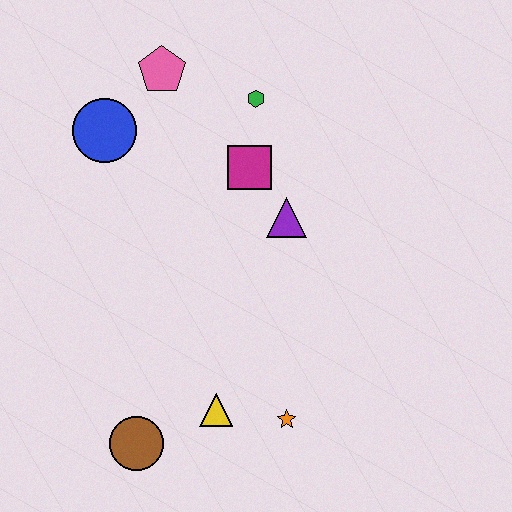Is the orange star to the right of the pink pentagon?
Yes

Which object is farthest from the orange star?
The pink pentagon is farthest from the orange star.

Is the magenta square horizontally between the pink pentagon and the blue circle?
No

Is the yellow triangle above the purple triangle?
No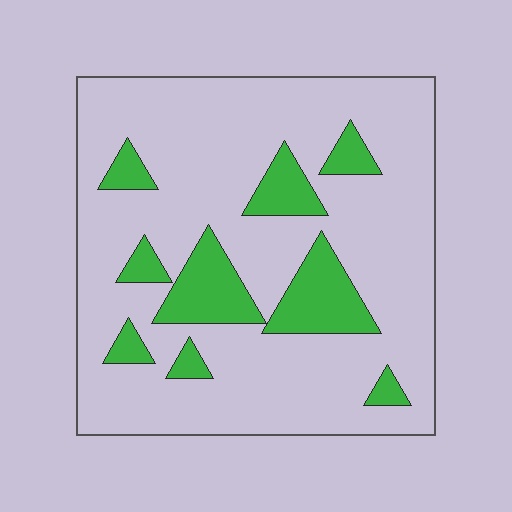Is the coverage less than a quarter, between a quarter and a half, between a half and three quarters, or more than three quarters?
Less than a quarter.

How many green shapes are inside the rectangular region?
9.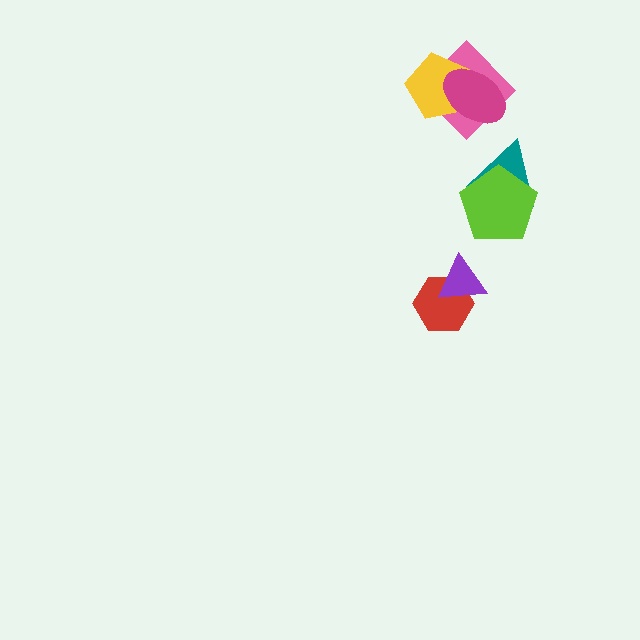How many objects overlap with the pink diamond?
2 objects overlap with the pink diamond.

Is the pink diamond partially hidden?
Yes, it is partially covered by another shape.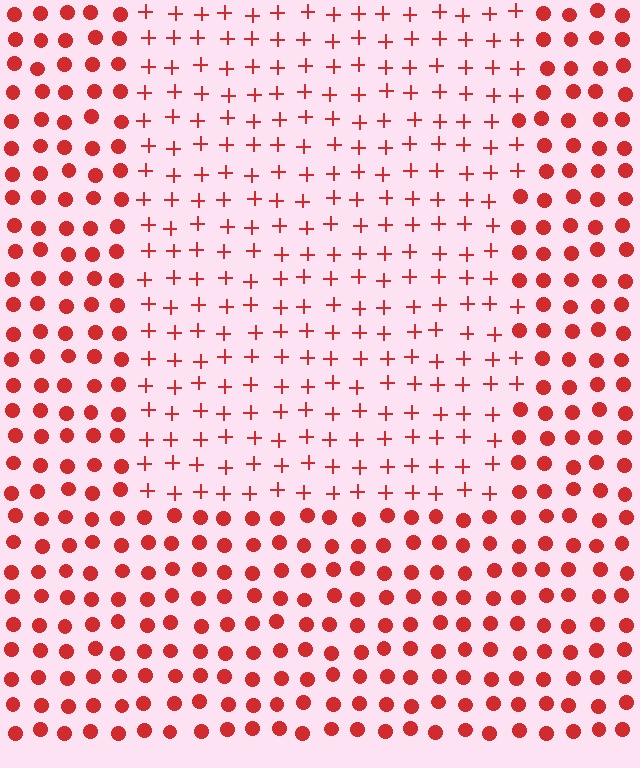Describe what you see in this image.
The image is filled with small red elements arranged in a uniform grid. A rectangle-shaped region contains plus signs, while the surrounding area contains circles. The boundary is defined purely by the change in element shape.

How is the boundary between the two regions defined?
The boundary is defined by a change in element shape: plus signs inside vs. circles outside. All elements share the same color and spacing.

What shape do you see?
I see a rectangle.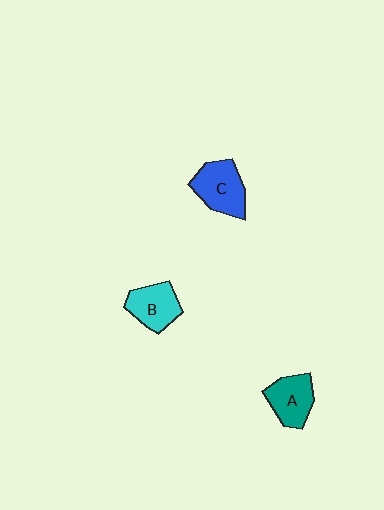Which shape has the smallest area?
Shape A (teal).